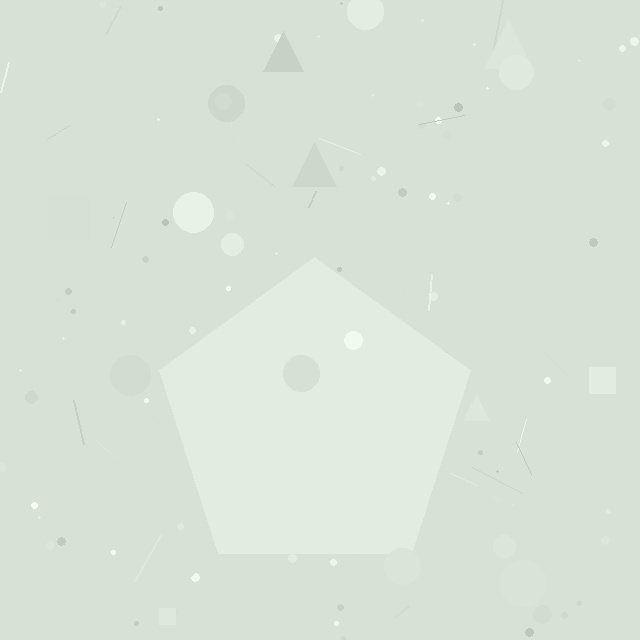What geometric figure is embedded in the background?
A pentagon is embedded in the background.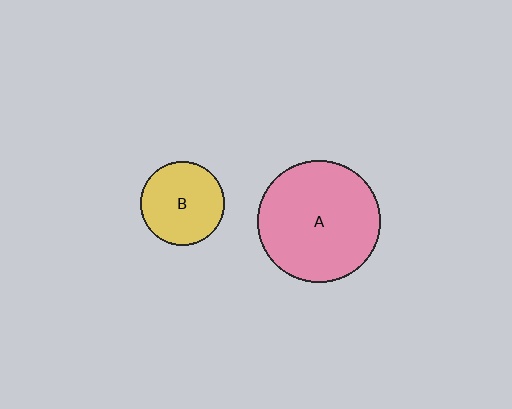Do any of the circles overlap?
No, none of the circles overlap.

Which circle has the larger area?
Circle A (pink).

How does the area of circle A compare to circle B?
Approximately 2.1 times.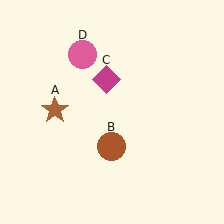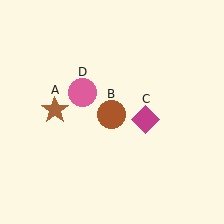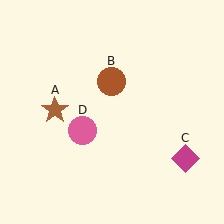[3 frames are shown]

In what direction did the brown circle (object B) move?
The brown circle (object B) moved up.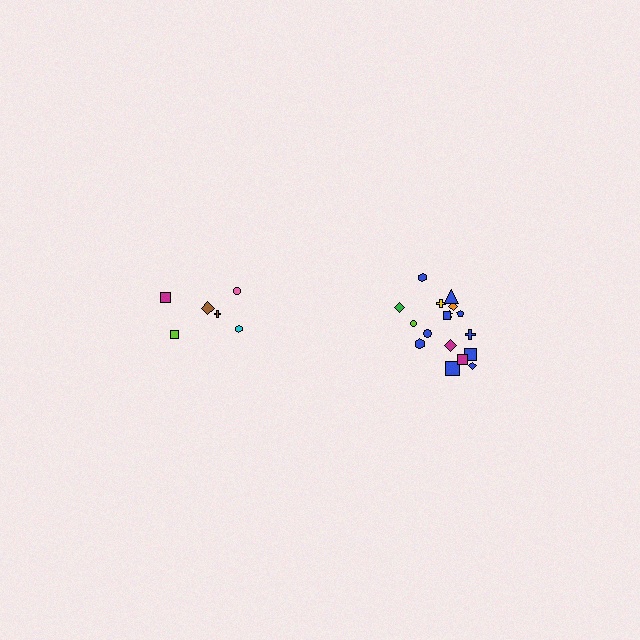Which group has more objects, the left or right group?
The right group.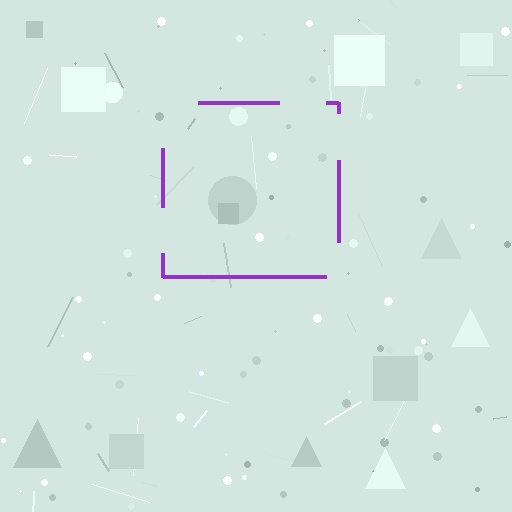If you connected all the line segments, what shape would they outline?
They would outline a square.